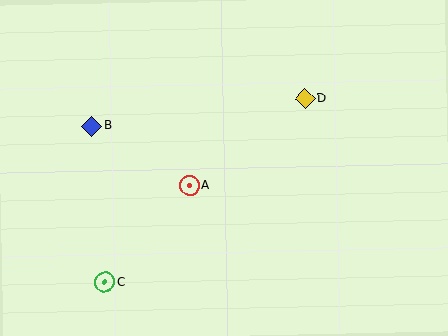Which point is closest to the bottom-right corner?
Point D is closest to the bottom-right corner.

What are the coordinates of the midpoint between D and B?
The midpoint between D and B is at (198, 112).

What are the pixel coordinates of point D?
Point D is at (305, 99).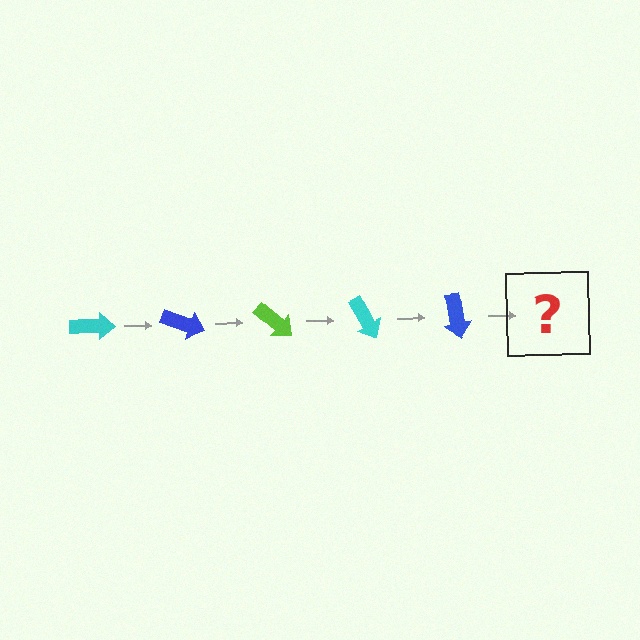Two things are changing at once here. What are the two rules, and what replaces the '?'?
The two rules are that it rotates 20 degrees each step and the color cycles through cyan, blue, and lime. The '?' should be a lime arrow, rotated 100 degrees from the start.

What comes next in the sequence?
The next element should be a lime arrow, rotated 100 degrees from the start.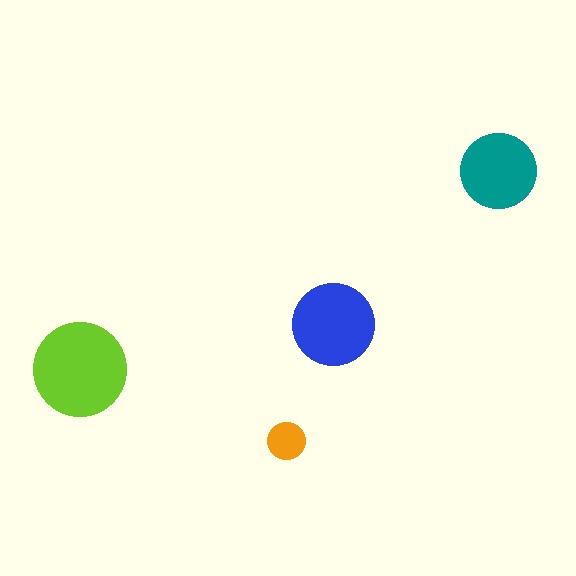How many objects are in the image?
There are 4 objects in the image.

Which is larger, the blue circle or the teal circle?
The blue one.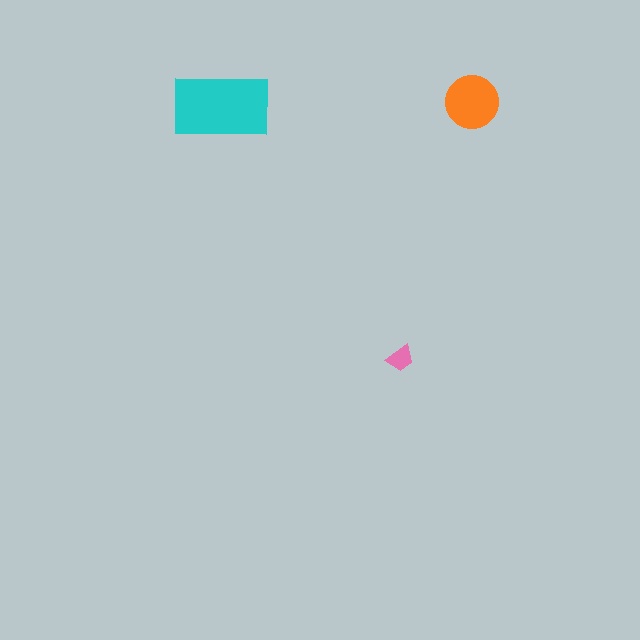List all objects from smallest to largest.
The pink trapezoid, the orange circle, the cyan rectangle.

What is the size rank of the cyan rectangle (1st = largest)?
1st.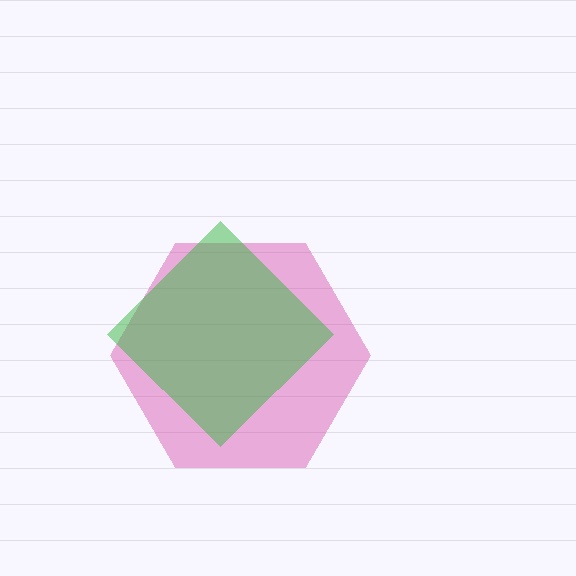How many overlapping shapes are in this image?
There are 2 overlapping shapes in the image.